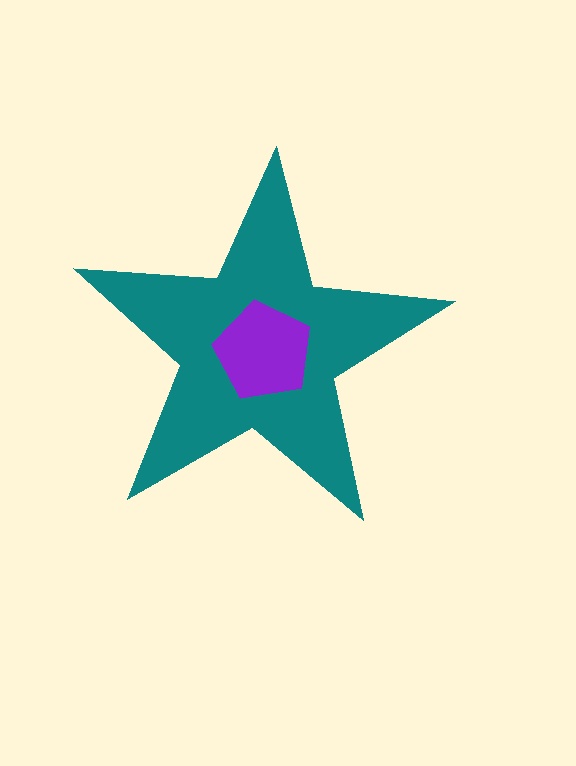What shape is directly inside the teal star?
The purple pentagon.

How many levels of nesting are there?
2.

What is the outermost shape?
The teal star.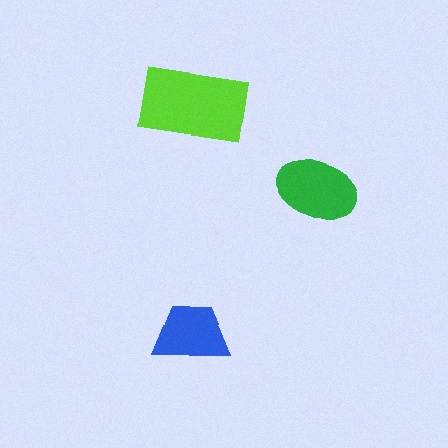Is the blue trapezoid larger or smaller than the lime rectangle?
Smaller.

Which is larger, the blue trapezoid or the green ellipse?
The green ellipse.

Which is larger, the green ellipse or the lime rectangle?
The lime rectangle.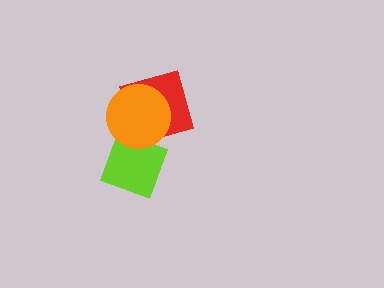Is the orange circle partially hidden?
No, no other shape covers it.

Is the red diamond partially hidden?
Yes, it is partially covered by another shape.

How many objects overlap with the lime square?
1 object overlaps with the lime square.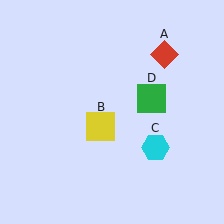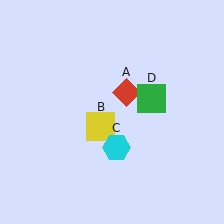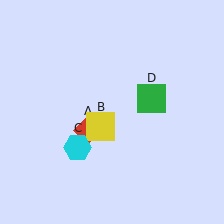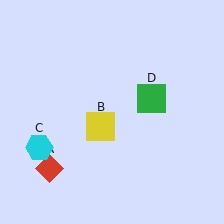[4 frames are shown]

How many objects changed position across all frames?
2 objects changed position: red diamond (object A), cyan hexagon (object C).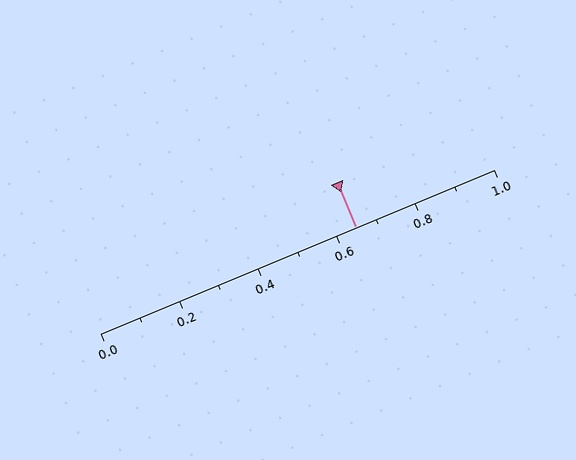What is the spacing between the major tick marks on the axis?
The major ticks are spaced 0.2 apart.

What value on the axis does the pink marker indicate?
The marker indicates approximately 0.65.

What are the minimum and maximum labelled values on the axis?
The axis runs from 0.0 to 1.0.